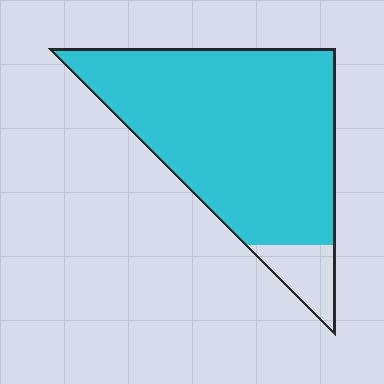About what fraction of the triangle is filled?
About nine tenths (9/10).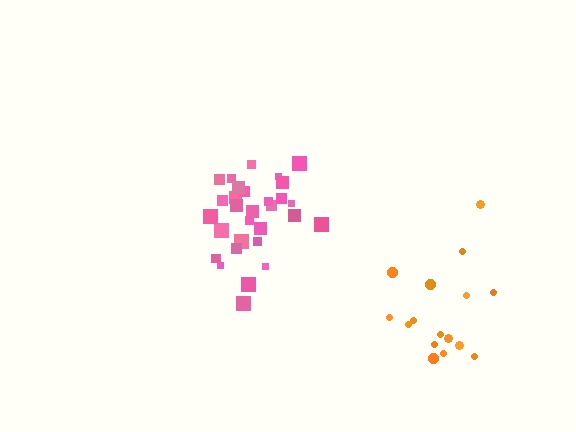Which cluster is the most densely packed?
Pink.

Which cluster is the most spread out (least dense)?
Orange.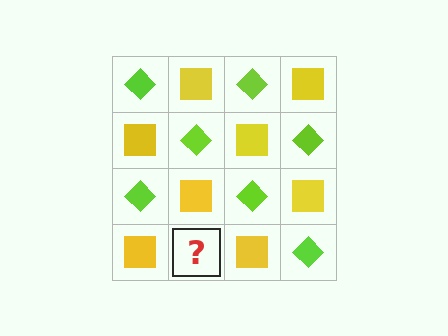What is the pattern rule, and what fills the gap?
The rule is that it alternates lime diamond and yellow square in a checkerboard pattern. The gap should be filled with a lime diamond.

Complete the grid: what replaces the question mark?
The question mark should be replaced with a lime diamond.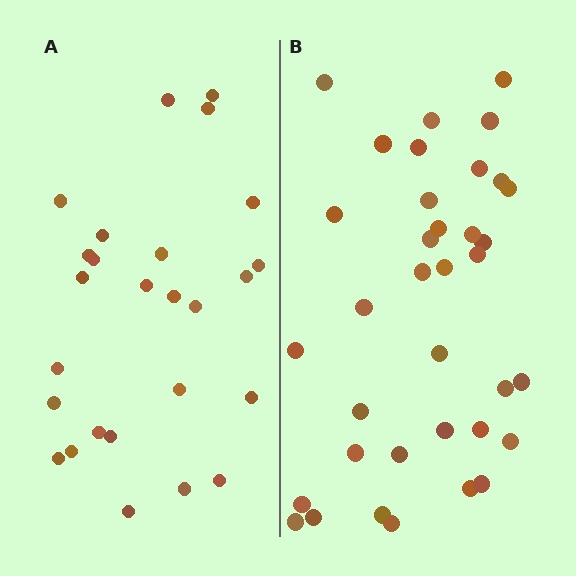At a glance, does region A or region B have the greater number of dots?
Region B (the right region) has more dots.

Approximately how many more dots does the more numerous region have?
Region B has roughly 10 or so more dots than region A.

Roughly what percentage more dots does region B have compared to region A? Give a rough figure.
About 40% more.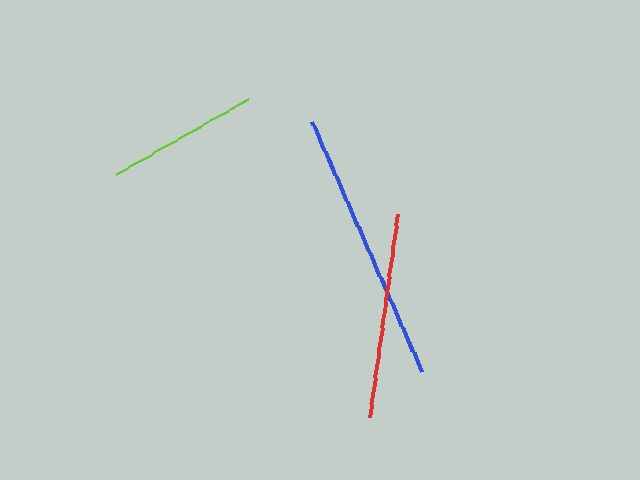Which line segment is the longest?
The blue line is the longest at approximately 273 pixels.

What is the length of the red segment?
The red segment is approximately 205 pixels long.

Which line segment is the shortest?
The lime line is the shortest at approximately 152 pixels.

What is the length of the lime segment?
The lime segment is approximately 152 pixels long.